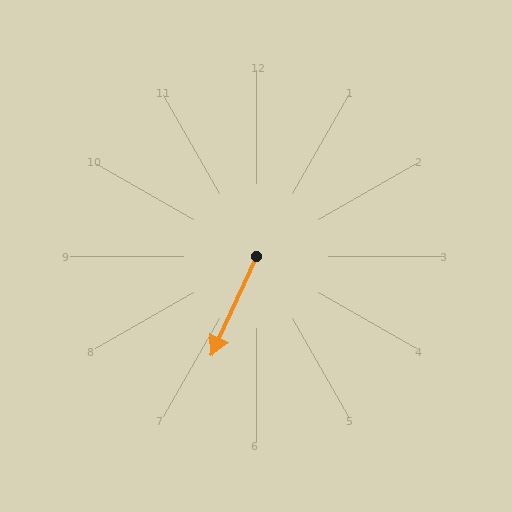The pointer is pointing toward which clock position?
Roughly 7 o'clock.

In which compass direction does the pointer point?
Southwest.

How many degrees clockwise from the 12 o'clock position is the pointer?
Approximately 204 degrees.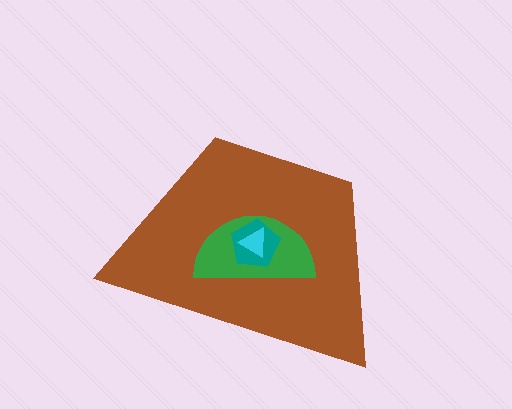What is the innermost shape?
The cyan triangle.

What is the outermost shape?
The brown trapezoid.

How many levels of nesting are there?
4.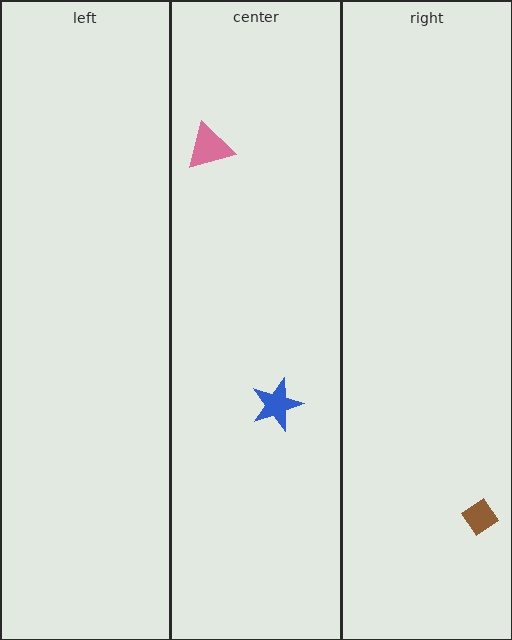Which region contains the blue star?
The center region.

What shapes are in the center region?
The pink triangle, the blue star.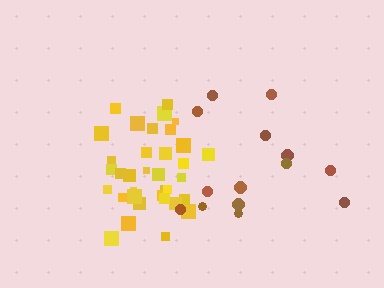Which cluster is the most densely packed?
Yellow.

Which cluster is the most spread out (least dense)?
Brown.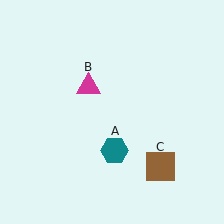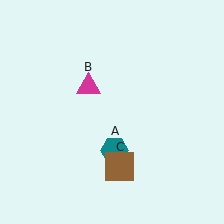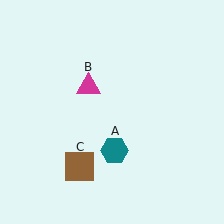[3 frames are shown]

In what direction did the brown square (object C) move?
The brown square (object C) moved left.